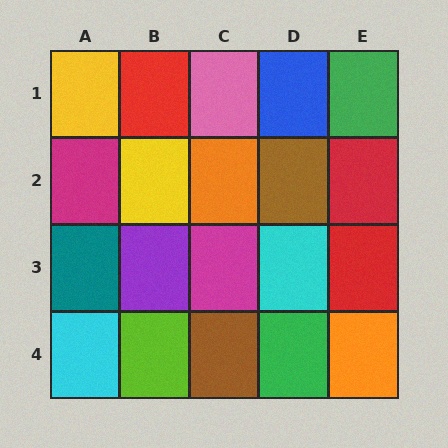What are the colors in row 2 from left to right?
Magenta, yellow, orange, brown, red.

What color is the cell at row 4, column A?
Cyan.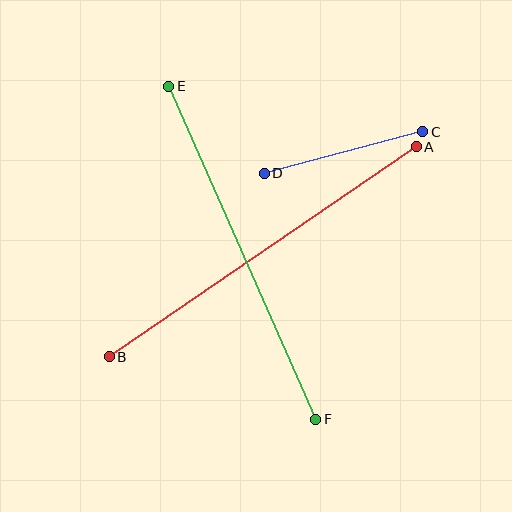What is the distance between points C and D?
The distance is approximately 164 pixels.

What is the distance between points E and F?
The distance is approximately 364 pixels.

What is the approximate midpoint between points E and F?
The midpoint is at approximately (242, 253) pixels.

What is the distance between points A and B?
The distance is approximately 372 pixels.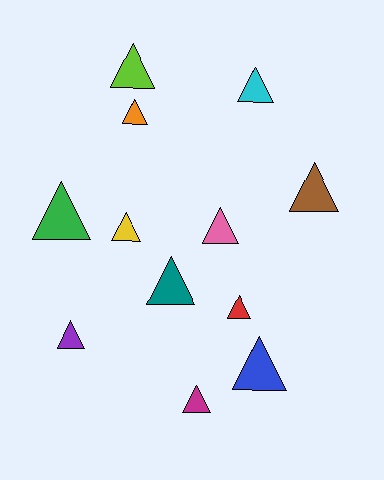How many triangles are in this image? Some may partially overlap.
There are 12 triangles.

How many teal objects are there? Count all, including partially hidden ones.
There is 1 teal object.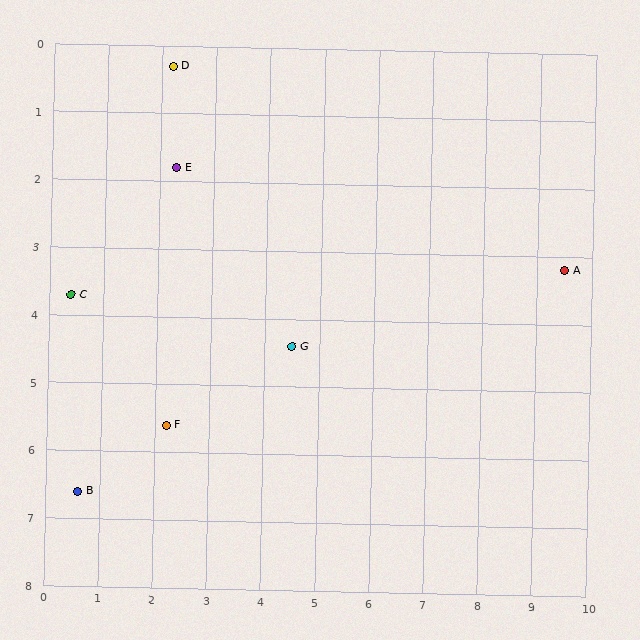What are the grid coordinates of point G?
Point G is at approximately (4.5, 4.4).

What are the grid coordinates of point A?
Point A is at approximately (9.5, 3.2).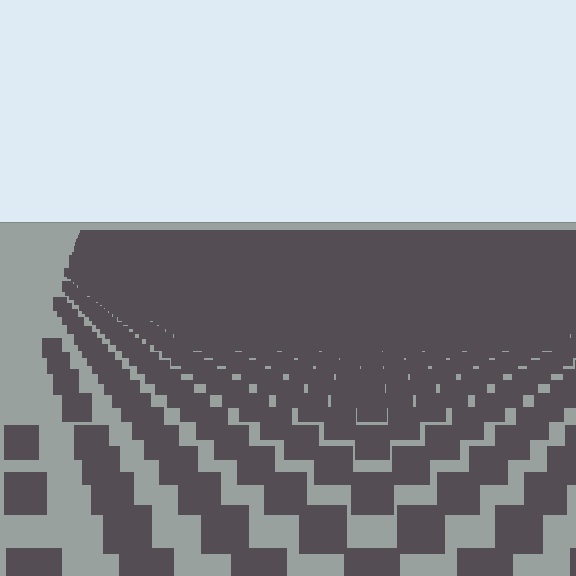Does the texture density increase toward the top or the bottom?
Density increases toward the top.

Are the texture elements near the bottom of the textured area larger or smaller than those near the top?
Larger. Near the bottom, elements are closer to the viewer and appear at a bigger on-screen size.